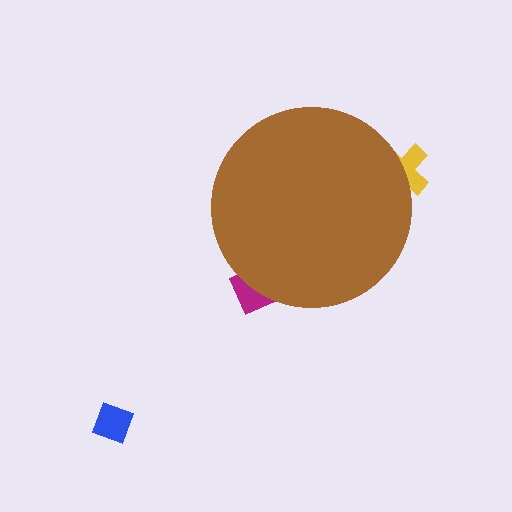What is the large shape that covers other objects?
A brown circle.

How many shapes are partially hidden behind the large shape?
2 shapes are partially hidden.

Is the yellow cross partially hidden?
Yes, the yellow cross is partially hidden behind the brown circle.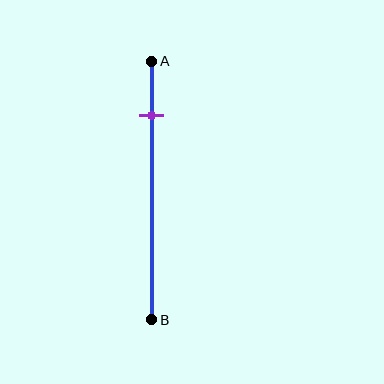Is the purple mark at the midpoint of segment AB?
No, the mark is at about 20% from A, not at the 50% midpoint.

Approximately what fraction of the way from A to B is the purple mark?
The purple mark is approximately 20% of the way from A to B.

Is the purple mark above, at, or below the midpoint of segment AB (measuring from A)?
The purple mark is above the midpoint of segment AB.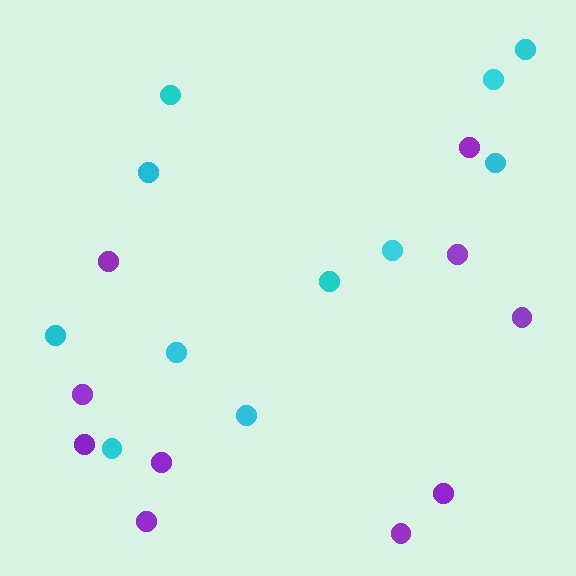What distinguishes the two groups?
There are 2 groups: one group of cyan circles (11) and one group of purple circles (10).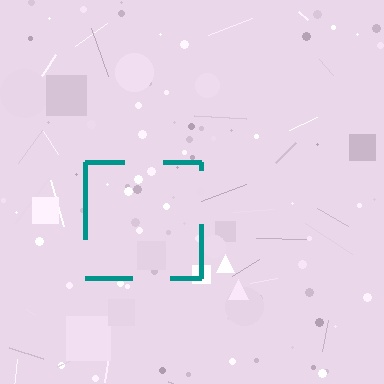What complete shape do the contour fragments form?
The contour fragments form a square.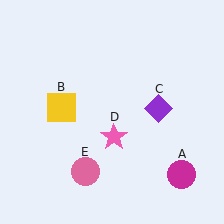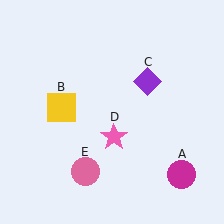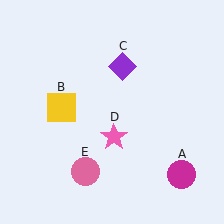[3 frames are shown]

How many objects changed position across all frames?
1 object changed position: purple diamond (object C).